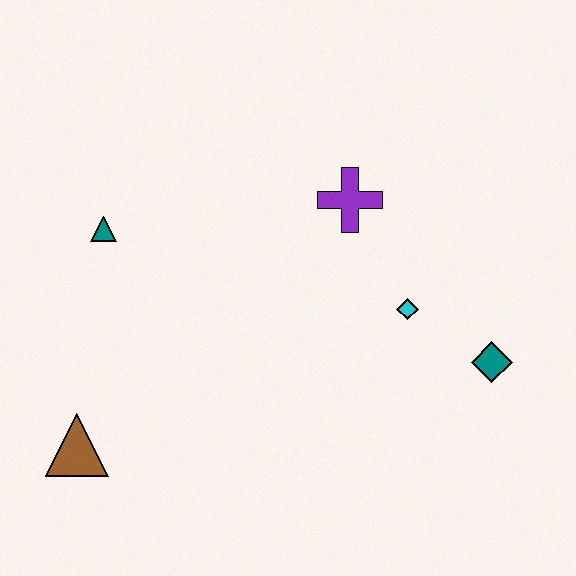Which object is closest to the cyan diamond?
The teal diamond is closest to the cyan diamond.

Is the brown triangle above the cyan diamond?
No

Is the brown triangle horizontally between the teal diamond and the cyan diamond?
No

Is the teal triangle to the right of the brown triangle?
Yes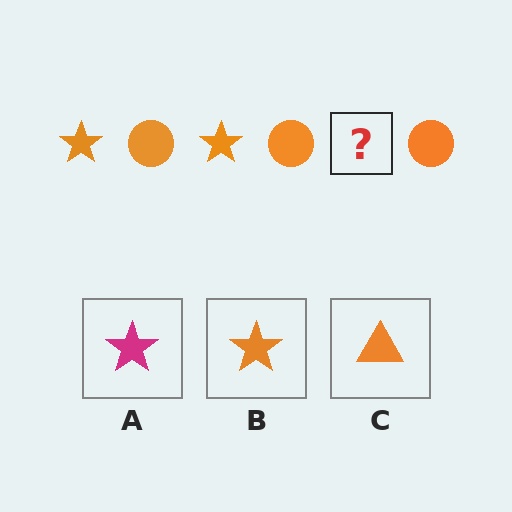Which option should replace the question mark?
Option B.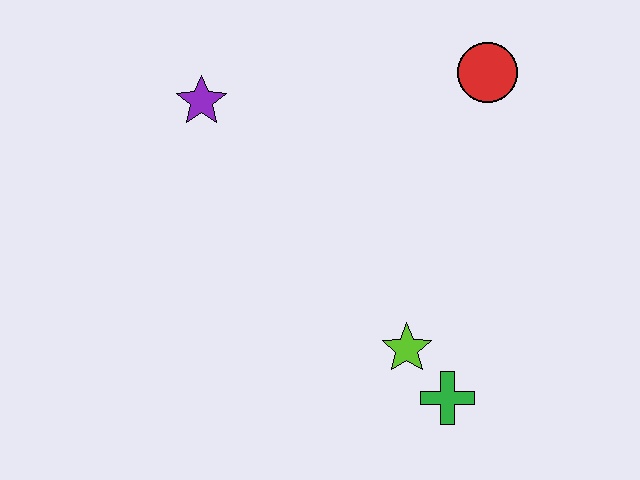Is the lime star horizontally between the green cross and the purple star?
Yes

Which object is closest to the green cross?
The lime star is closest to the green cross.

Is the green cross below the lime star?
Yes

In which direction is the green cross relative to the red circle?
The green cross is below the red circle.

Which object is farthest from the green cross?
The purple star is farthest from the green cross.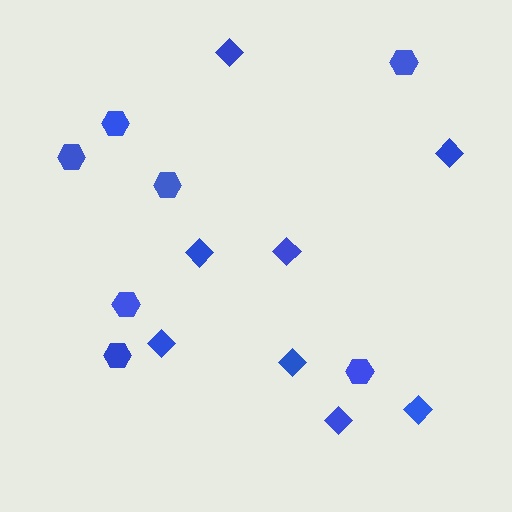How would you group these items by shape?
There are 2 groups: one group of diamonds (8) and one group of hexagons (7).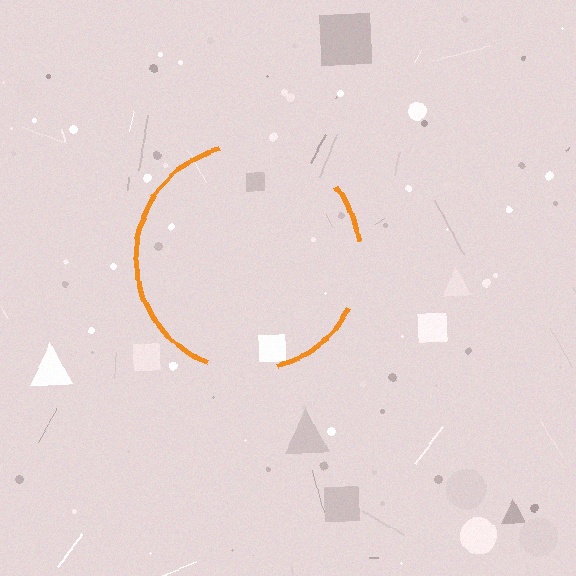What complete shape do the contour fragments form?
The contour fragments form a circle.